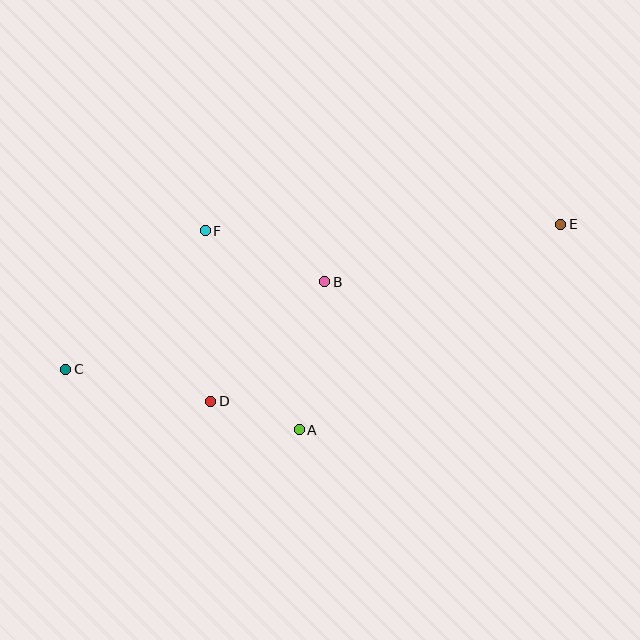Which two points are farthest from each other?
Points C and E are farthest from each other.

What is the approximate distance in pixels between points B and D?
The distance between B and D is approximately 165 pixels.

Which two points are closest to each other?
Points A and D are closest to each other.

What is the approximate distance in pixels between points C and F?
The distance between C and F is approximately 196 pixels.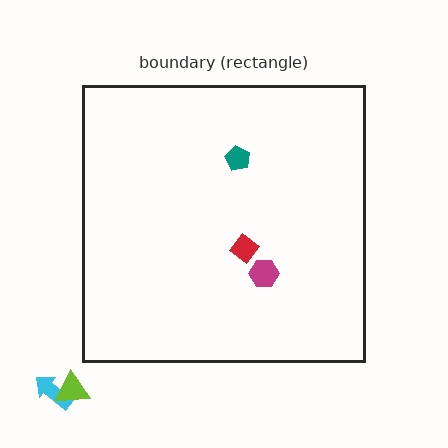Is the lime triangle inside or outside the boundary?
Outside.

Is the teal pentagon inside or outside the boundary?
Inside.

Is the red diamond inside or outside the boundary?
Inside.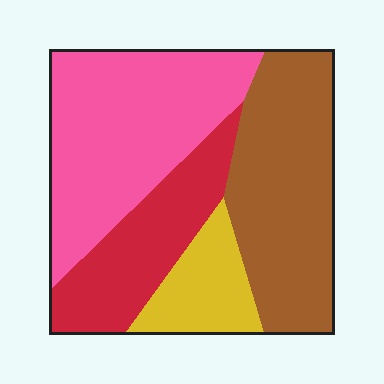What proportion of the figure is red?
Red takes up about one fifth (1/5) of the figure.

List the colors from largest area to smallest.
From largest to smallest: pink, brown, red, yellow.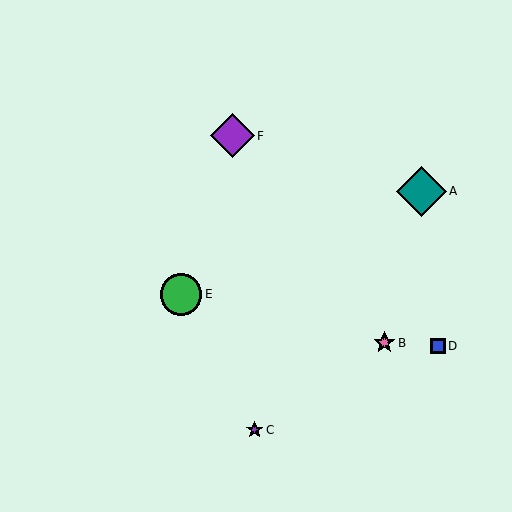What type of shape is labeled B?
Shape B is a pink star.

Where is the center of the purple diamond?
The center of the purple diamond is at (232, 136).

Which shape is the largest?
The teal diamond (labeled A) is the largest.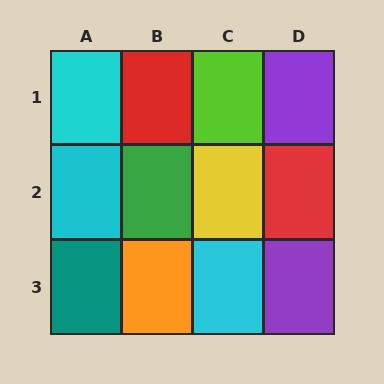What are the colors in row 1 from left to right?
Cyan, red, lime, purple.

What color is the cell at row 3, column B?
Orange.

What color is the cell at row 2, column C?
Yellow.